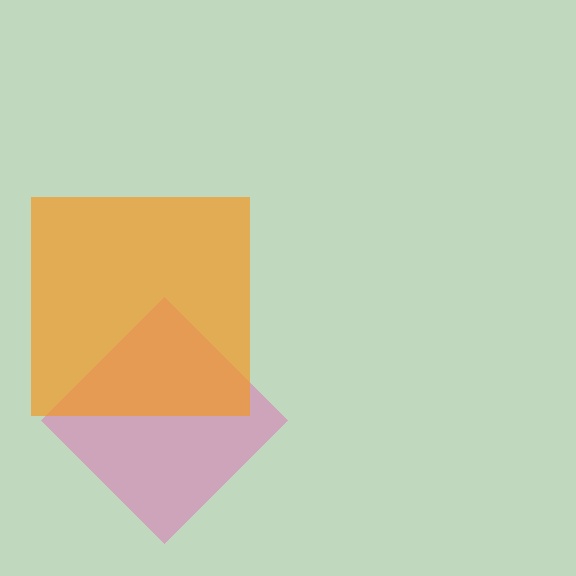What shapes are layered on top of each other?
The layered shapes are: a pink diamond, an orange square.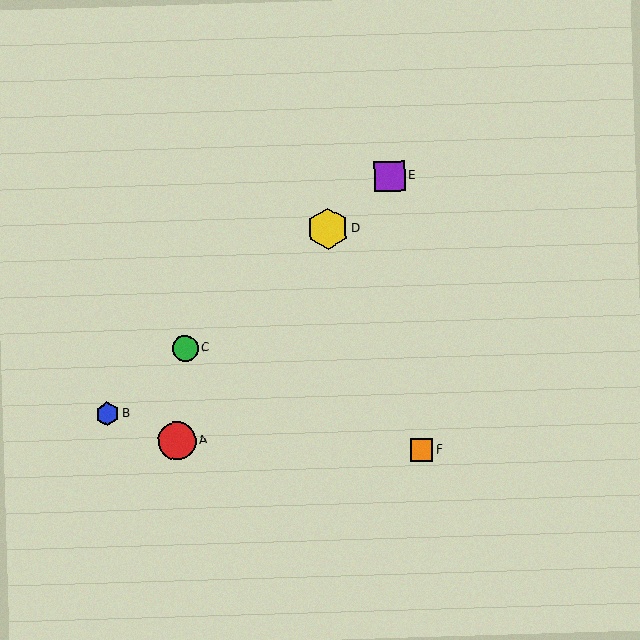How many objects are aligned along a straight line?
4 objects (B, C, D, E) are aligned along a straight line.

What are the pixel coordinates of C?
Object C is at (185, 348).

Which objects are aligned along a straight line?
Objects B, C, D, E are aligned along a straight line.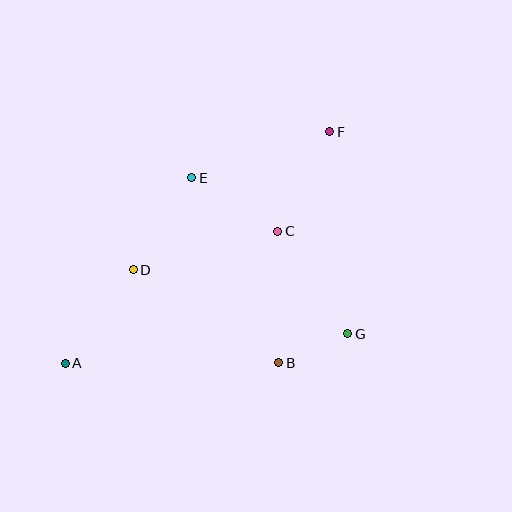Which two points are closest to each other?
Points B and G are closest to each other.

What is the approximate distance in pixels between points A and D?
The distance between A and D is approximately 116 pixels.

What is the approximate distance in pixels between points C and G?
The distance between C and G is approximately 124 pixels.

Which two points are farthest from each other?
Points A and F are farthest from each other.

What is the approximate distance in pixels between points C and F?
The distance between C and F is approximately 112 pixels.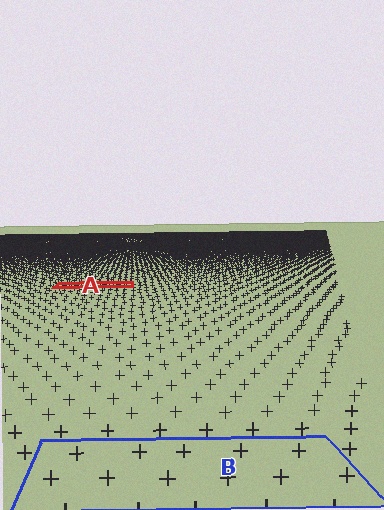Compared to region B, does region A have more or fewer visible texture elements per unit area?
Region A has more texture elements per unit area — they are packed more densely because it is farther away.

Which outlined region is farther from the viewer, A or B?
Region A is farther from the viewer — the texture elements inside it appear smaller and more densely packed.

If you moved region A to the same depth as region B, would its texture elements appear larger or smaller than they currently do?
They would appear larger. At a closer depth, the same texture elements are projected at a bigger on-screen size.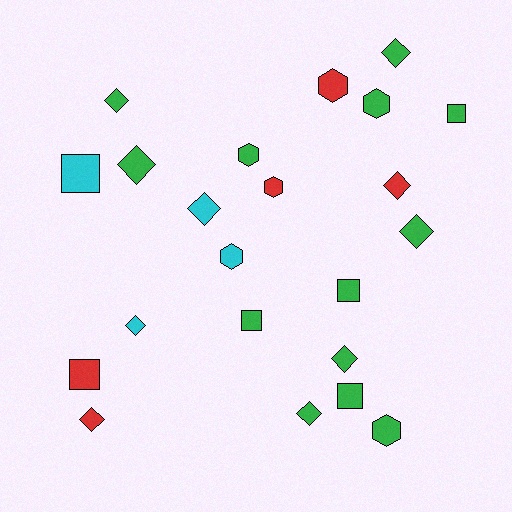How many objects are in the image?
There are 22 objects.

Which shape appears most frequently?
Diamond, with 10 objects.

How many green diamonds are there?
There are 6 green diamonds.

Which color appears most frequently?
Green, with 13 objects.